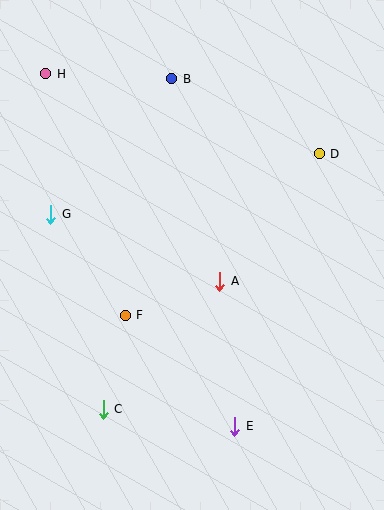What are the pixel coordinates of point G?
Point G is at (51, 214).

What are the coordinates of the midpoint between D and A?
The midpoint between D and A is at (270, 217).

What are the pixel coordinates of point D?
Point D is at (319, 154).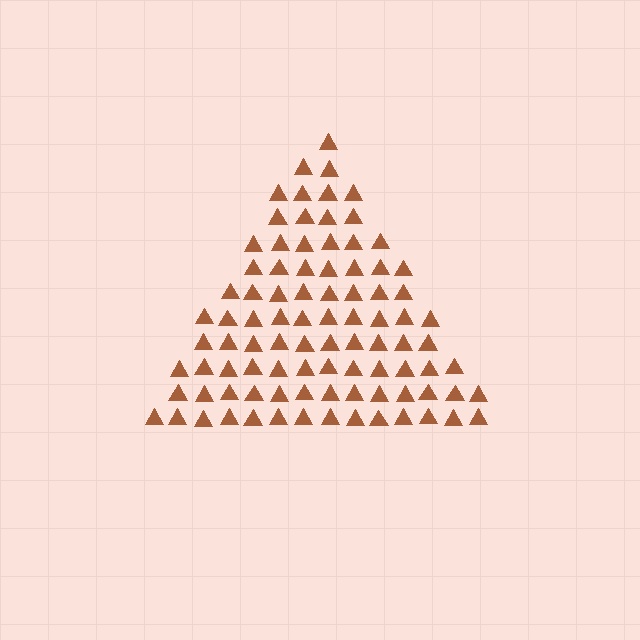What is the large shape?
The large shape is a triangle.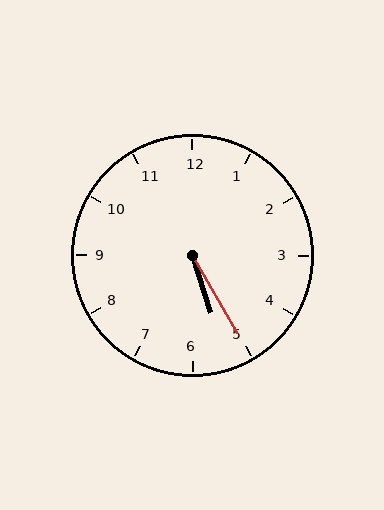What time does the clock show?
5:25.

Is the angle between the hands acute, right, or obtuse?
It is acute.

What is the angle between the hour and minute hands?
Approximately 12 degrees.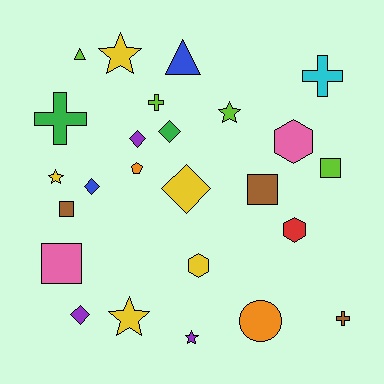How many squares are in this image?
There are 4 squares.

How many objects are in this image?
There are 25 objects.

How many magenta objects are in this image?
There are no magenta objects.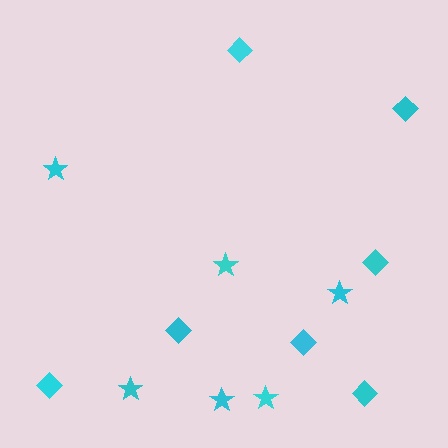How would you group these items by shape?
There are 2 groups: one group of diamonds (7) and one group of stars (6).